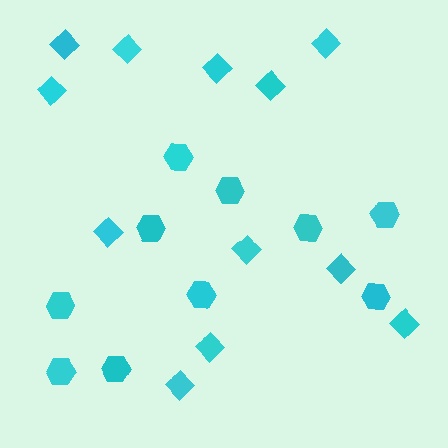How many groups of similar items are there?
There are 2 groups: one group of hexagons (10) and one group of diamonds (12).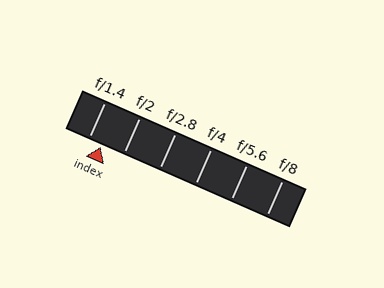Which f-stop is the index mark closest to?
The index mark is closest to f/1.4.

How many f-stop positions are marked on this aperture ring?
There are 6 f-stop positions marked.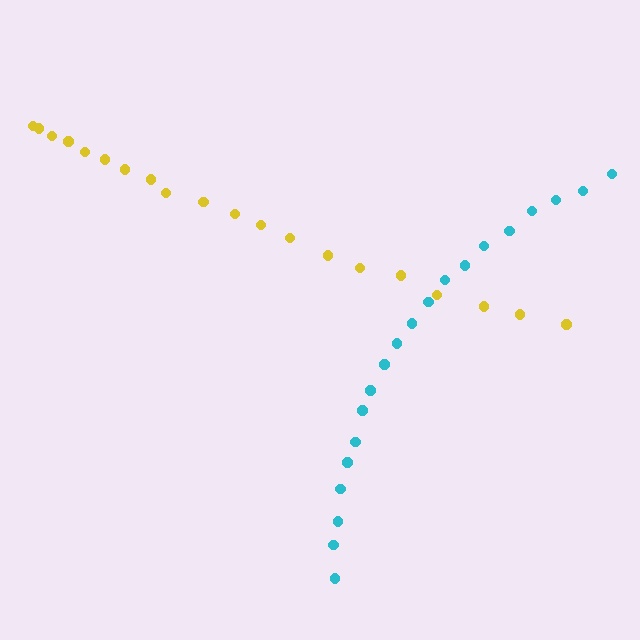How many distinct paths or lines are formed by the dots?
There are 2 distinct paths.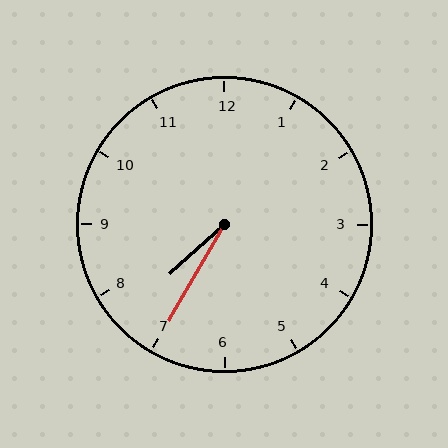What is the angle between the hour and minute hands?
Approximately 18 degrees.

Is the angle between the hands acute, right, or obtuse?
It is acute.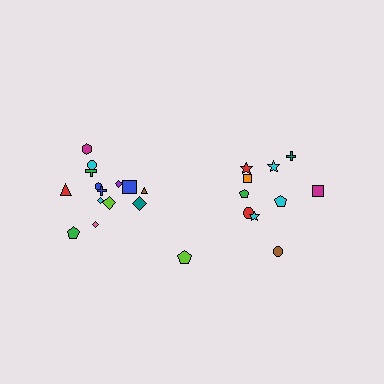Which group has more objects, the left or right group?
The left group.